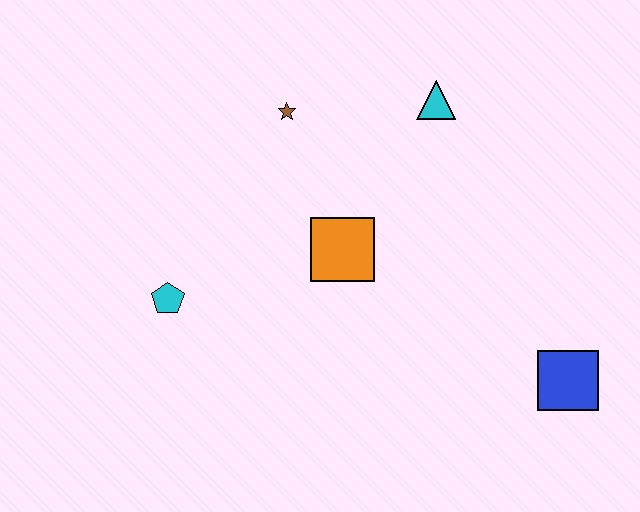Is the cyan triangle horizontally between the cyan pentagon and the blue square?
Yes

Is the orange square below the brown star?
Yes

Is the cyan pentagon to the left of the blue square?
Yes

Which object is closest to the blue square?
The orange square is closest to the blue square.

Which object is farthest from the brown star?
The blue square is farthest from the brown star.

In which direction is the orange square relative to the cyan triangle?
The orange square is below the cyan triangle.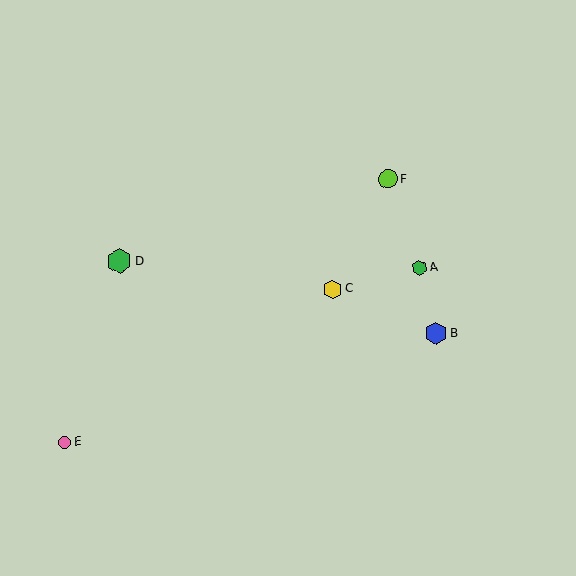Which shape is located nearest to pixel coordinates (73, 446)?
The pink circle (labeled E) at (65, 442) is nearest to that location.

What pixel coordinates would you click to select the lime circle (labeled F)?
Click at (388, 179) to select the lime circle F.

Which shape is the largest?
The green hexagon (labeled D) is the largest.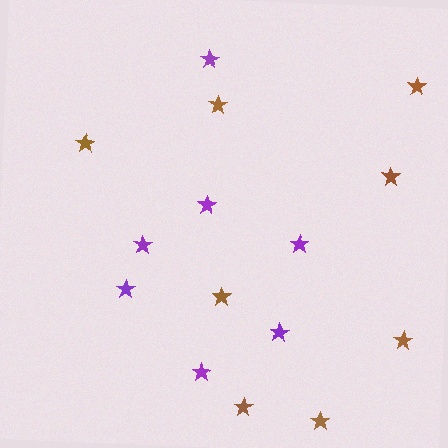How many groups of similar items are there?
There are 2 groups: one group of brown stars (8) and one group of purple stars (7).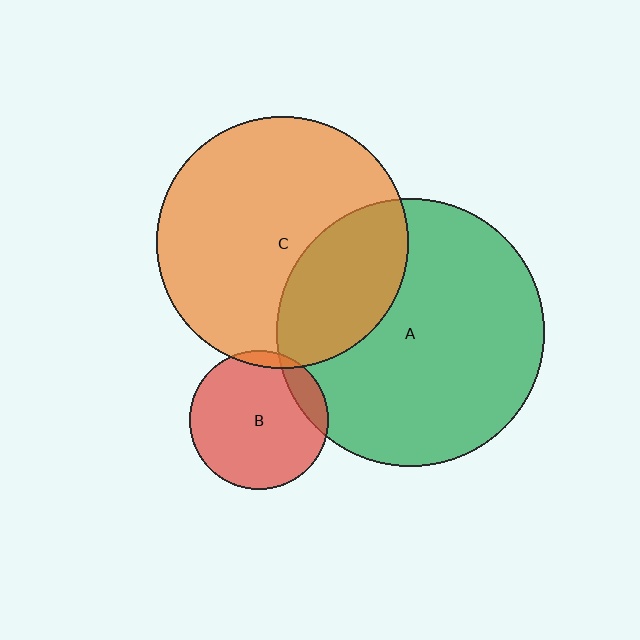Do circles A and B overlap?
Yes.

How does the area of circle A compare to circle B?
Approximately 3.7 times.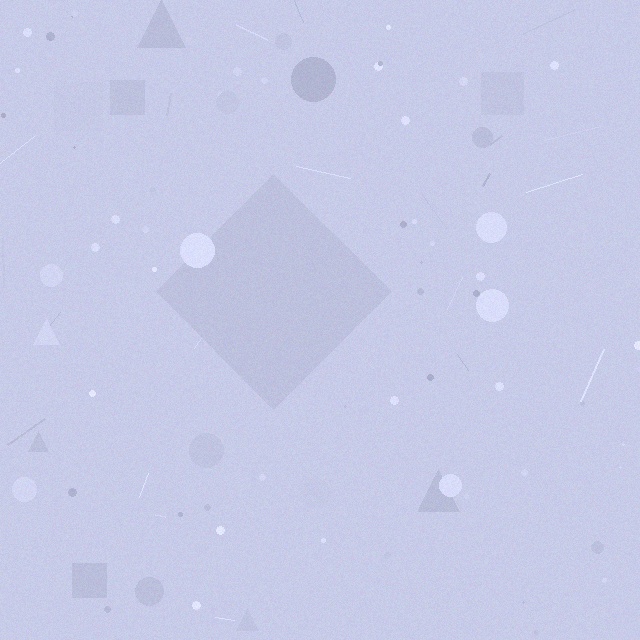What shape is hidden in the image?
A diamond is hidden in the image.